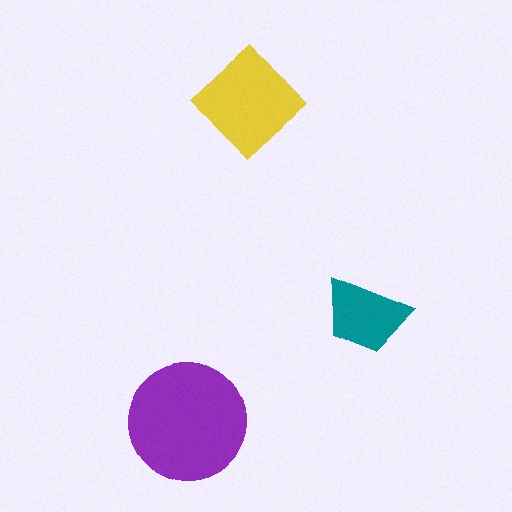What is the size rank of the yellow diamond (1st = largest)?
2nd.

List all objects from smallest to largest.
The teal trapezoid, the yellow diamond, the purple circle.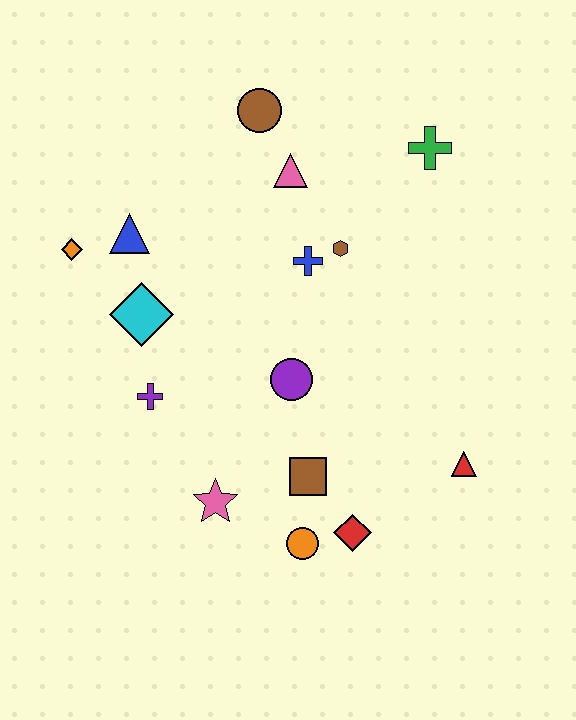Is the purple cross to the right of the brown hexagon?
No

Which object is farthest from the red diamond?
The brown circle is farthest from the red diamond.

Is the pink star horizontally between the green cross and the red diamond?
No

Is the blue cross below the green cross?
Yes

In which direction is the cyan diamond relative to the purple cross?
The cyan diamond is above the purple cross.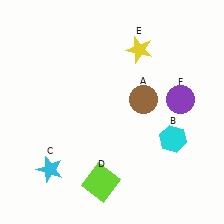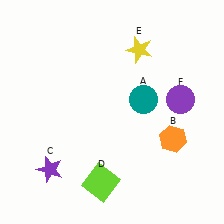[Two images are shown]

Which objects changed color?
A changed from brown to teal. B changed from cyan to orange. C changed from cyan to purple.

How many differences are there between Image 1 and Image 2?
There are 3 differences between the two images.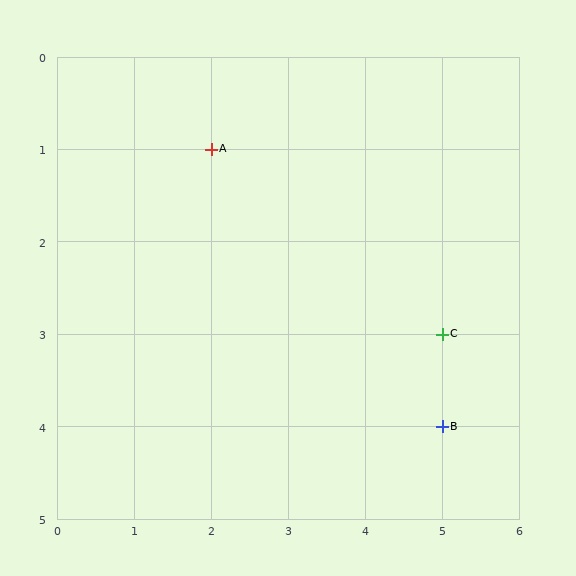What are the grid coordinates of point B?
Point B is at grid coordinates (5, 4).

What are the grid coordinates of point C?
Point C is at grid coordinates (5, 3).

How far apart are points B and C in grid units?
Points B and C are 1 row apart.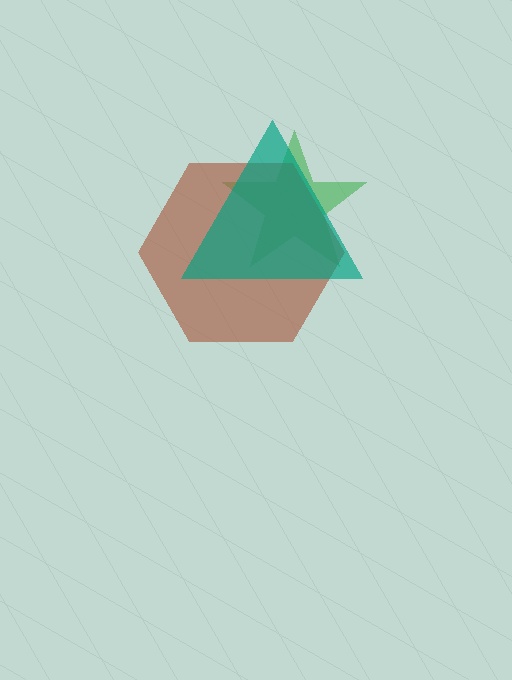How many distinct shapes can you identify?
There are 3 distinct shapes: a green star, a brown hexagon, a teal triangle.